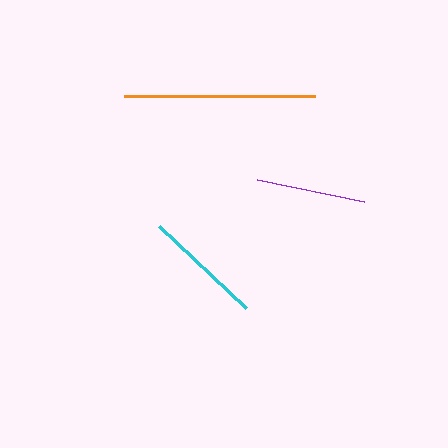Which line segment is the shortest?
The purple line is the shortest at approximately 109 pixels.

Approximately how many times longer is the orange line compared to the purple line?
The orange line is approximately 1.7 times the length of the purple line.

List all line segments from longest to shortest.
From longest to shortest: orange, cyan, purple.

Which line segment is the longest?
The orange line is the longest at approximately 190 pixels.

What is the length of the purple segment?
The purple segment is approximately 109 pixels long.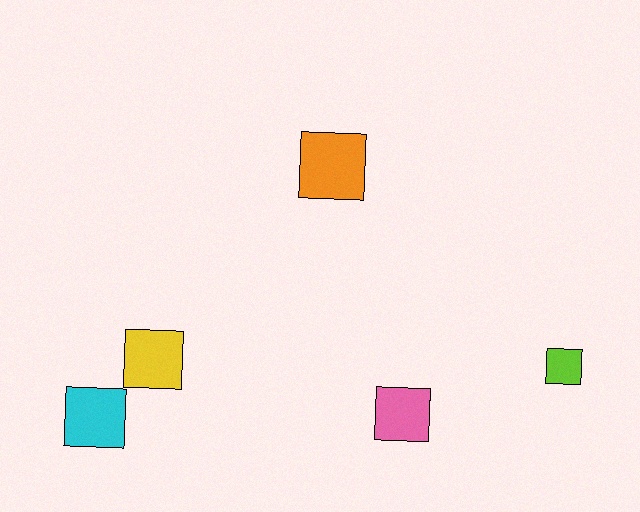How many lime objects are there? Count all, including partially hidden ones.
There is 1 lime object.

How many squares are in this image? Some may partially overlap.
There are 5 squares.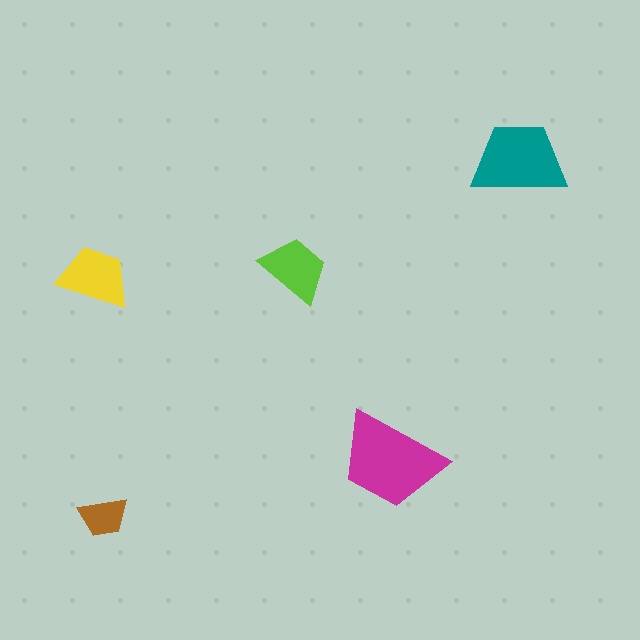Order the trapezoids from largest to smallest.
the magenta one, the teal one, the yellow one, the lime one, the brown one.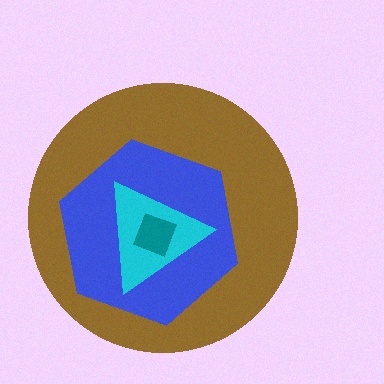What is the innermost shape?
The teal diamond.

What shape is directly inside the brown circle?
The blue hexagon.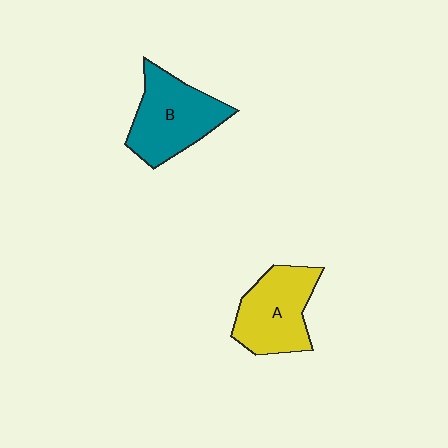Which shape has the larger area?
Shape B (teal).